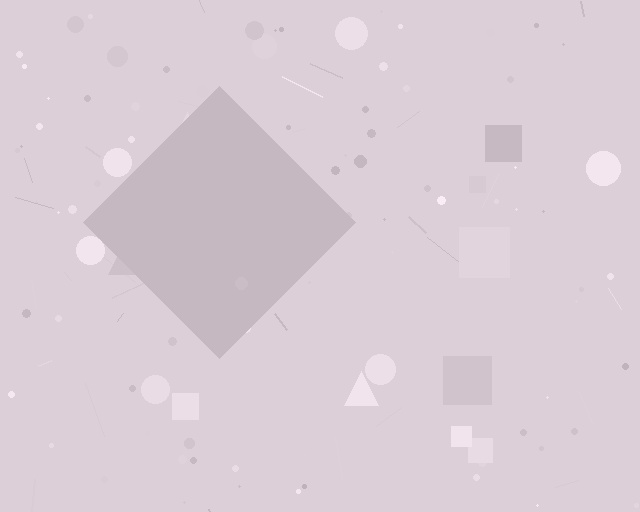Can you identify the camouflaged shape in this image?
The camouflaged shape is a diamond.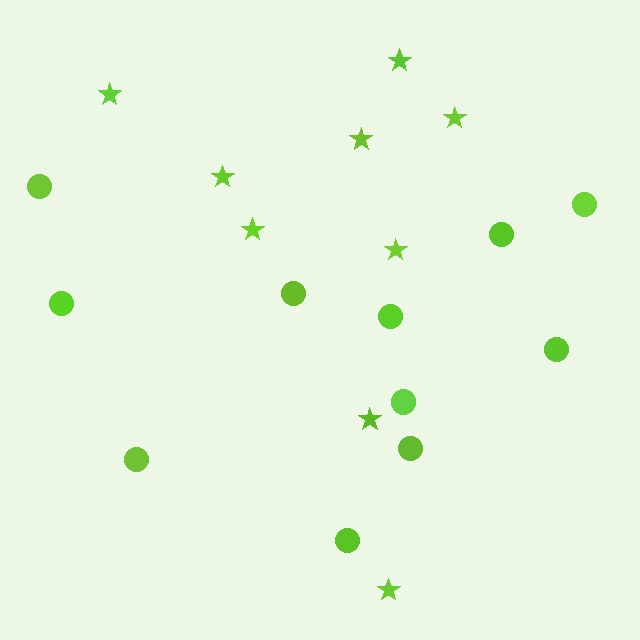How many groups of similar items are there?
There are 2 groups: one group of stars (9) and one group of circles (11).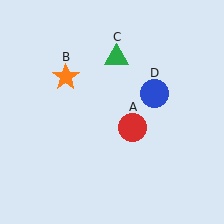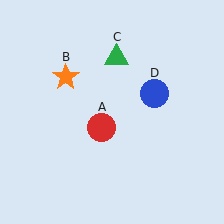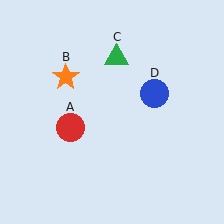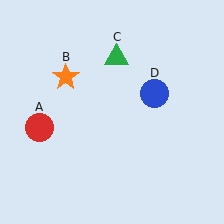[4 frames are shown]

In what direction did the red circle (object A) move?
The red circle (object A) moved left.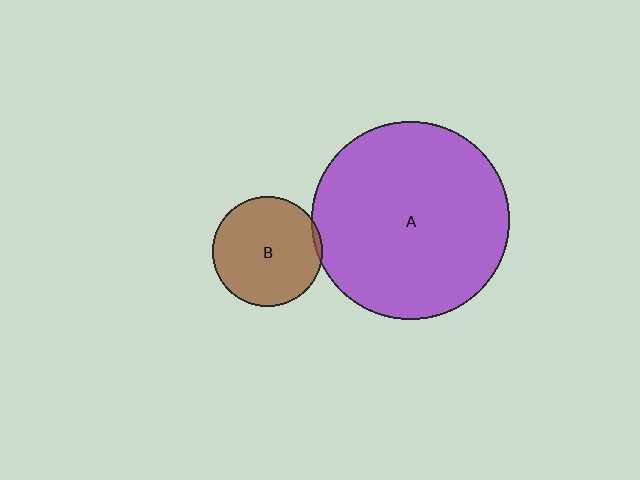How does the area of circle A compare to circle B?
Approximately 3.2 times.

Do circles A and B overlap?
Yes.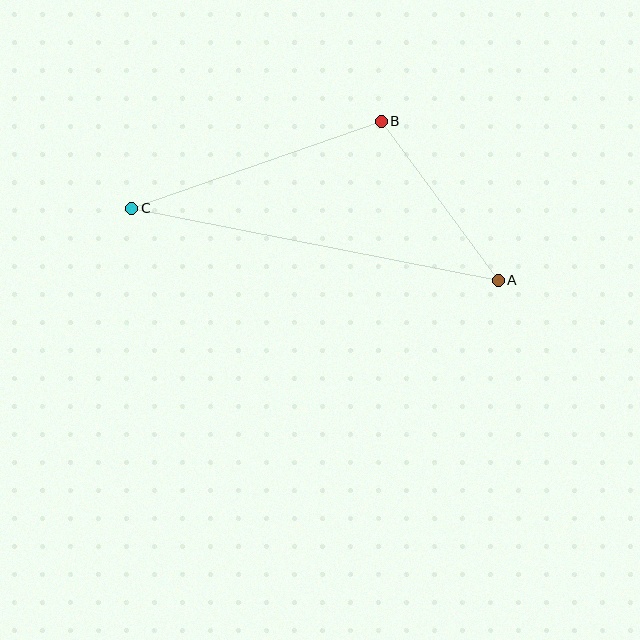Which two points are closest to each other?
Points A and B are closest to each other.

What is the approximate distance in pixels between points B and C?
The distance between B and C is approximately 264 pixels.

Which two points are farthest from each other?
Points A and C are farthest from each other.